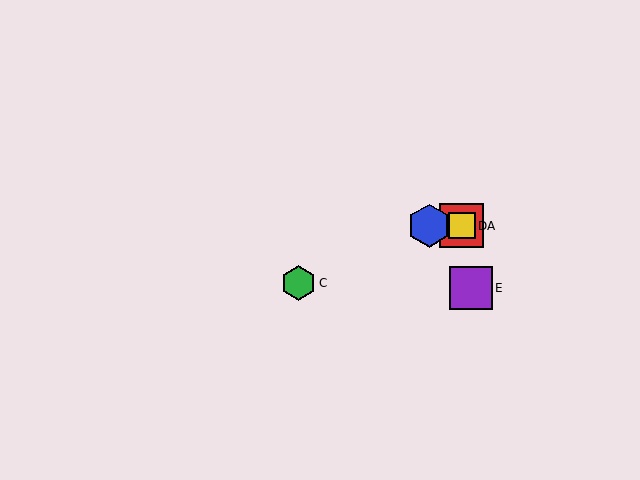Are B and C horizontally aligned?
No, B is at y≈226 and C is at y≈283.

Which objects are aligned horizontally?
Objects A, B, D are aligned horizontally.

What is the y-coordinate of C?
Object C is at y≈283.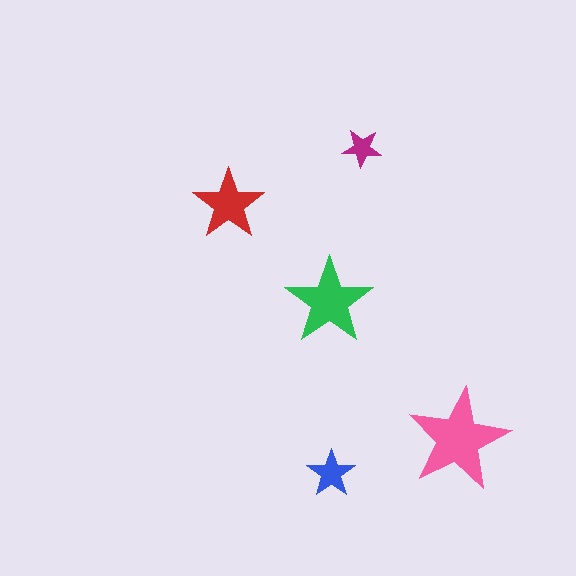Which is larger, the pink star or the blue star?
The pink one.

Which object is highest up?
The magenta star is topmost.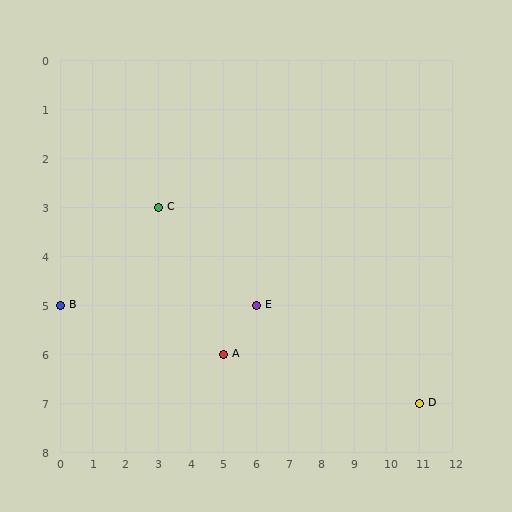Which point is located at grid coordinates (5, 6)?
Point A is at (5, 6).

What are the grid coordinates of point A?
Point A is at grid coordinates (5, 6).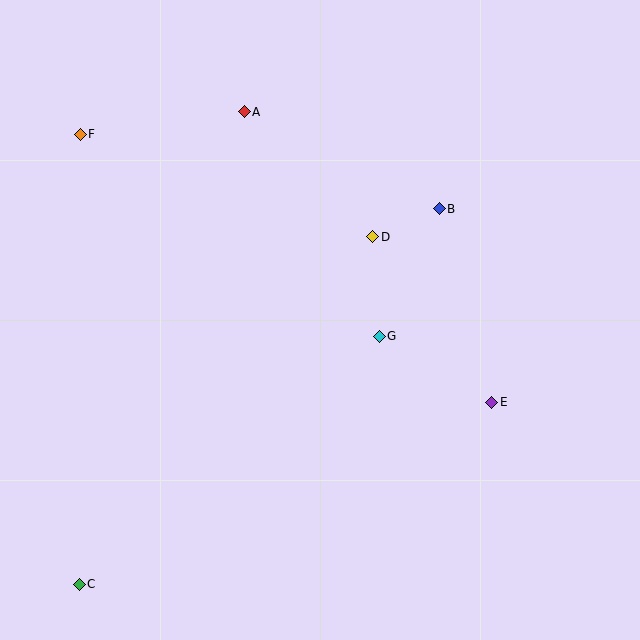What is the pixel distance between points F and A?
The distance between F and A is 165 pixels.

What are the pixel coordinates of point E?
Point E is at (492, 402).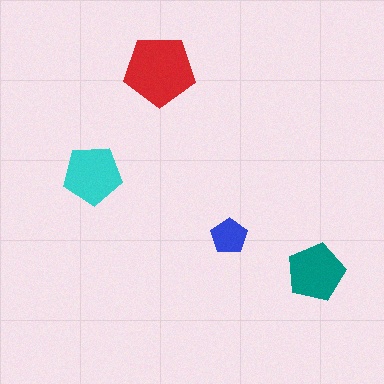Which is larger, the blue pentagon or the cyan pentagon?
The cyan one.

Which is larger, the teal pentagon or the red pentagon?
The red one.